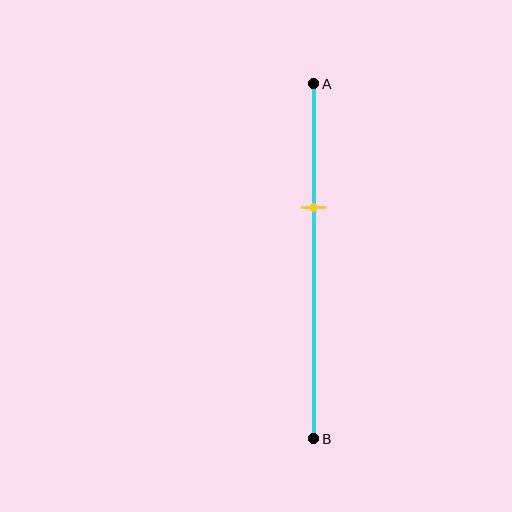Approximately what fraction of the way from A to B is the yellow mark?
The yellow mark is approximately 35% of the way from A to B.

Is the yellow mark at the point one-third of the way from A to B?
Yes, the mark is approximately at the one-third point.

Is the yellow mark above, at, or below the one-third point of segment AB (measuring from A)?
The yellow mark is approximately at the one-third point of segment AB.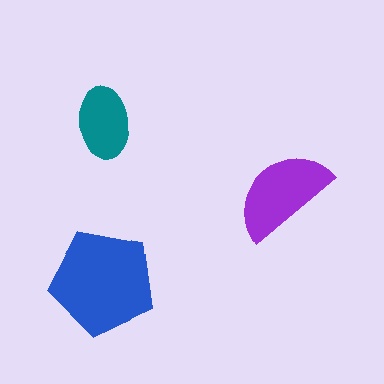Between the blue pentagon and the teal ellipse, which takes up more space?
The blue pentagon.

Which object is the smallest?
The teal ellipse.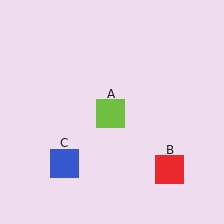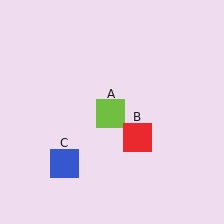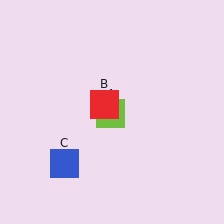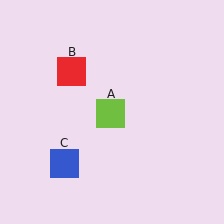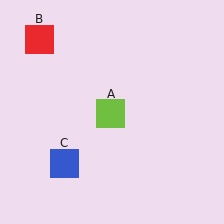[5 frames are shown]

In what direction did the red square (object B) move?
The red square (object B) moved up and to the left.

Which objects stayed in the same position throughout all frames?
Lime square (object A) and blue square (object C) remained stationary.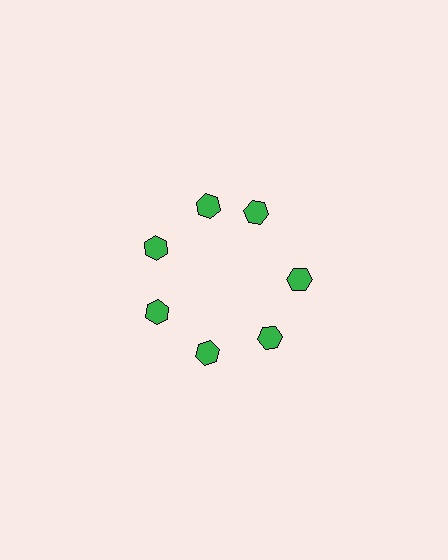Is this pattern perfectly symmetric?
No. The 7 green hexagons are arranged in a ring, but one element near the 1 o'clock position is rotated out of alignment along the ring, breaking the 7-fold rotational symmetry.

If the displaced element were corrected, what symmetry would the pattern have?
It would have 7-fold rotational symmetry — the pattern would map onto itself every 51 degrees.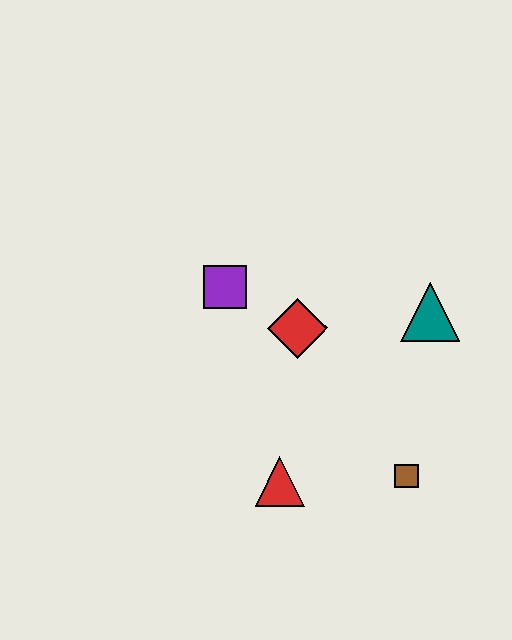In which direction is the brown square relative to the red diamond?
The brown square is below the red diamond.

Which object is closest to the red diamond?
The purple square is closest to the red diamond.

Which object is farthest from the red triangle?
The teal triangle is farthest from the red triangle.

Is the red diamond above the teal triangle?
No